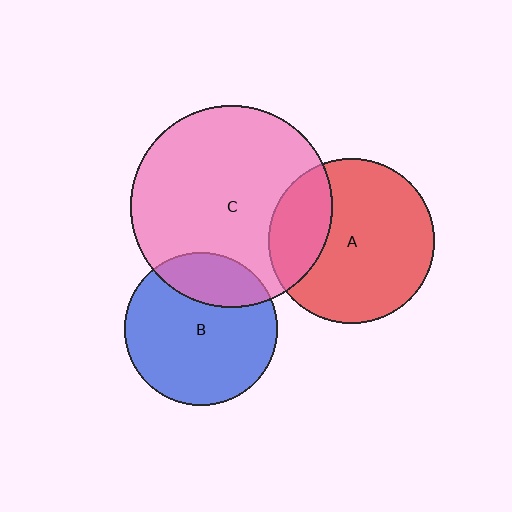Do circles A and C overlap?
Yes.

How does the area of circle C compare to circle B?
Approximately 1.7 times.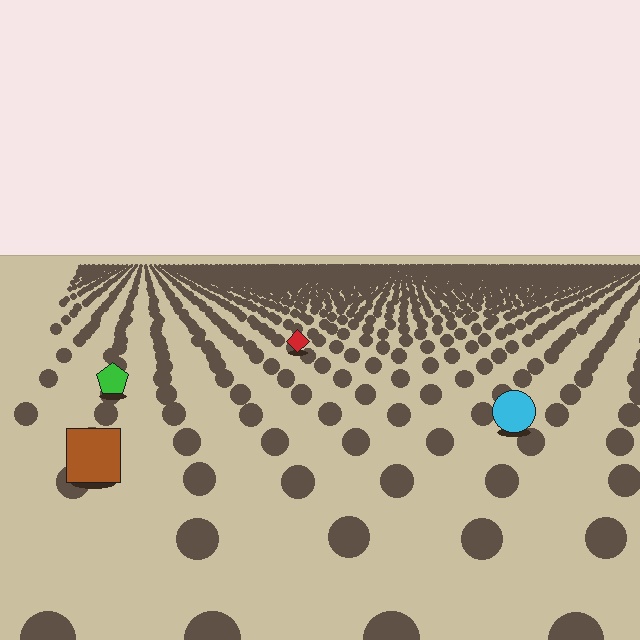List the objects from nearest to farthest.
From nearest to farthest: the brown square, the cyan circle, the green pentagon, the red diamond.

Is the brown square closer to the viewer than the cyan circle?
Yes. The brown square is closer — you can tell from the texture gradient: the ground texture is coarser near it.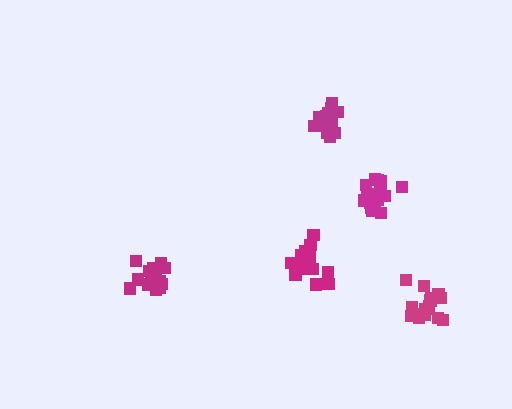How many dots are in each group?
Group 1: 16 dots, Group 2: 16 dots, Group 3: 17 dots, Group 4: 14 dots, Group 5: 15 dots (78 total).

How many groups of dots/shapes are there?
There are 5 groups.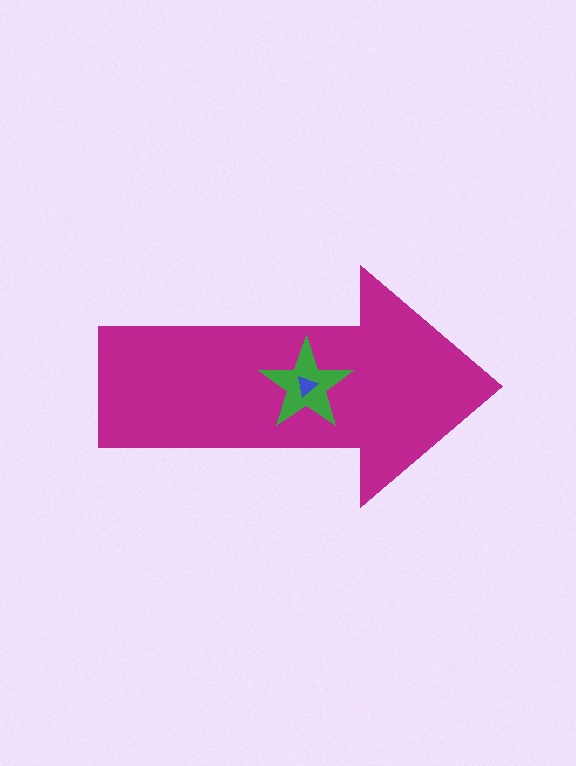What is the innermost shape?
The blue triangle.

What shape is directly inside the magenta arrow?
The green star.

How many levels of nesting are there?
3.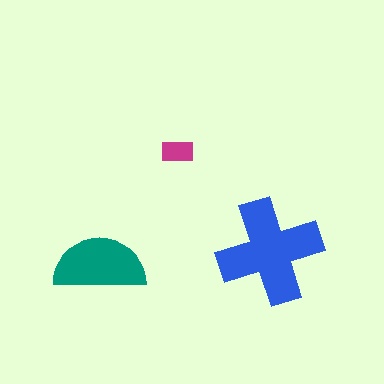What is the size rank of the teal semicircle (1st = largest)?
2nd.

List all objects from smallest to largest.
The magenta rectangle, the teal semicircle, the blue cross.